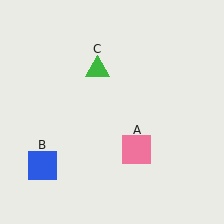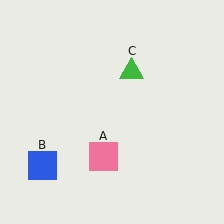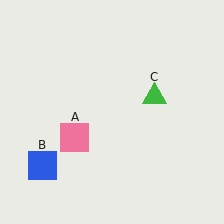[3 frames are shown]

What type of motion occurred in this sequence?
The pink square (object A), green triangle (object C) rotated clockwise around the center of the scene.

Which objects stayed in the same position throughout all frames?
Blue square (object B) remained stationary.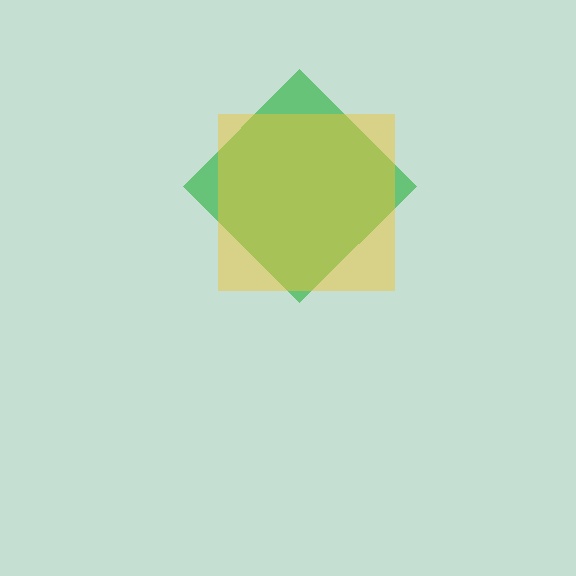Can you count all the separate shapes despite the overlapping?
Yes, there are 2 separate shapes.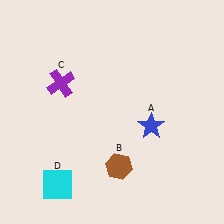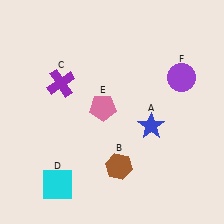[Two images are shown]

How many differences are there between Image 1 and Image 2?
There are 2 differences between the two images.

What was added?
A pink pentagon (E), a purple circle (F) were added in Image 2.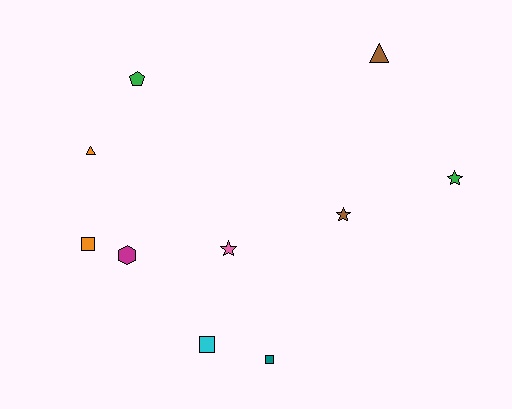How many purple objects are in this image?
There are no purple objects.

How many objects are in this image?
There are 10 objects.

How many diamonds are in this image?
There are no diamonds.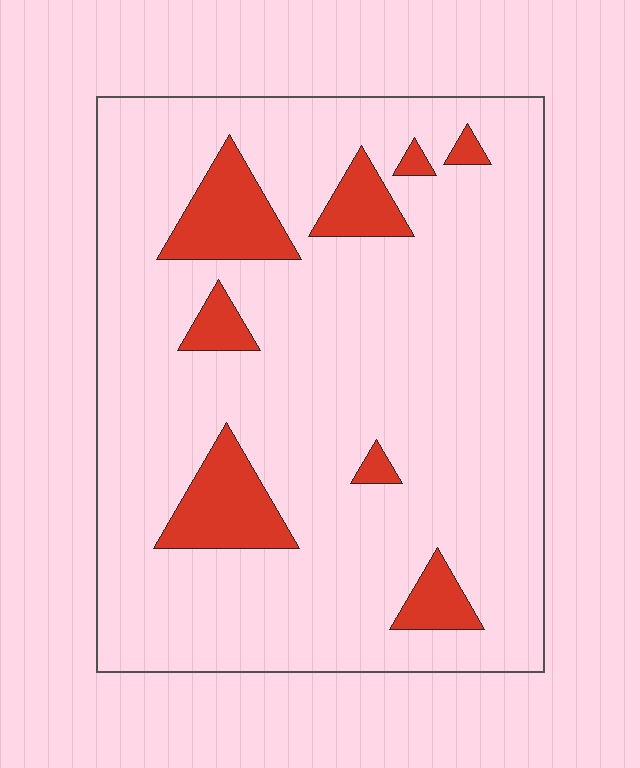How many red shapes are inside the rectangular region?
8.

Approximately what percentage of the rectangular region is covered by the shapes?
Approximately 15%.